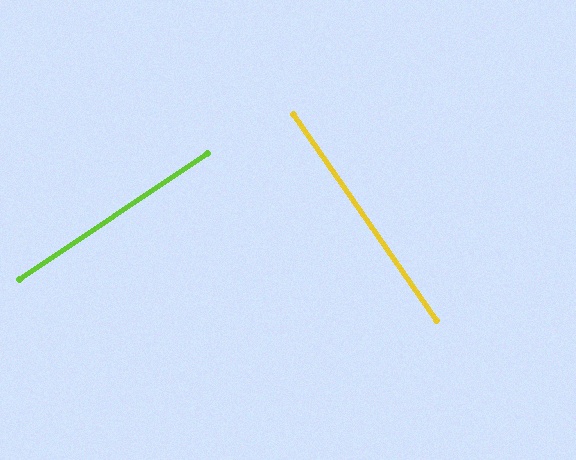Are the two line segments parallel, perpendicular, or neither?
Perpendicular — they meet at approximately 89°.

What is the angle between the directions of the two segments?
Approximately 89 degrees.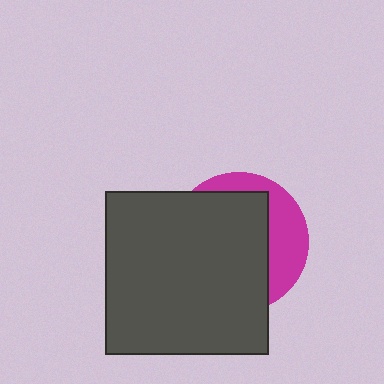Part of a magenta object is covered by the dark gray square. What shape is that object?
It is a circle.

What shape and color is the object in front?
The object in front is a dark gray square.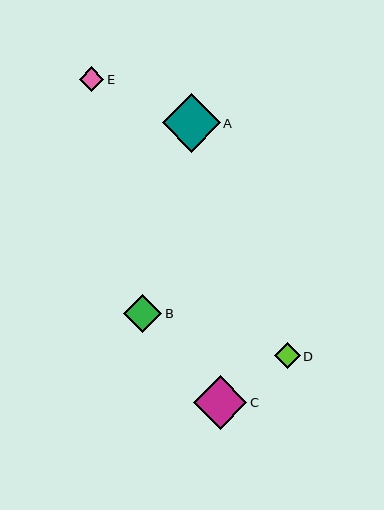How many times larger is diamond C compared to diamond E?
Diamond C is approximately 2.2 times the size of diamond E.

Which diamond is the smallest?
Diamond E is the smallest with a size of approximately 24 pixels.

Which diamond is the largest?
Diamond A is the largest with a size of approximately 58 pixels.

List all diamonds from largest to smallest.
From largest to smallest: A, C, B, D, E.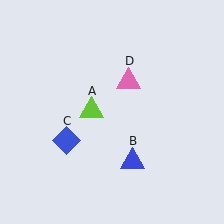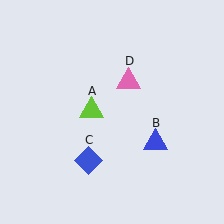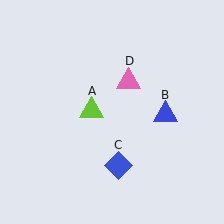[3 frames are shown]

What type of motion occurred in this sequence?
The blue triangle (object B), blue diamond (object C) rotated counterclockwise around the center of the scene.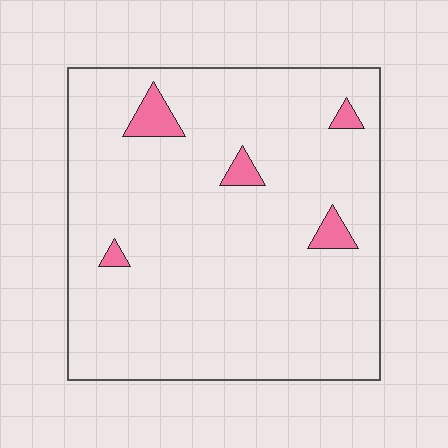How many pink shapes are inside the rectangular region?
5.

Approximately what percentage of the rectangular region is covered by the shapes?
Approximately 5%.